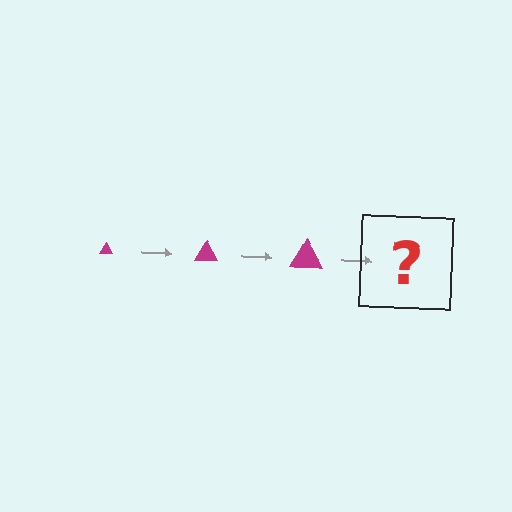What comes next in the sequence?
The next element should be a magenta triangle, larger than the previous one.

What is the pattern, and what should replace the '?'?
The pattern is that the triangle gets progressively larger each step. The '?' should be a magenta triangle, larger than the previous one.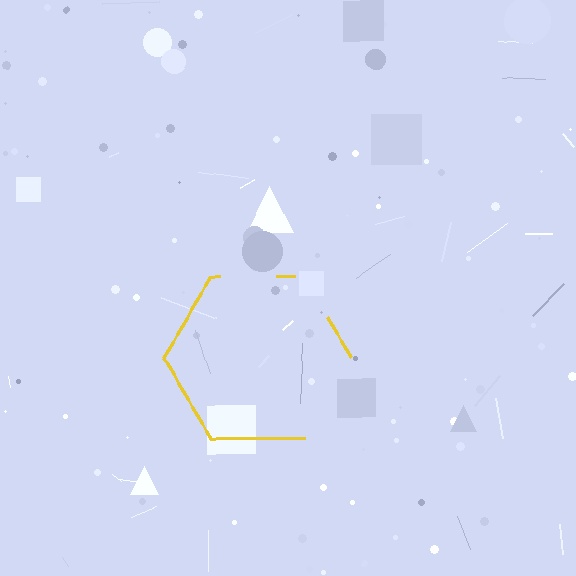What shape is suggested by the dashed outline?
The dashed outline suggests a hexagon.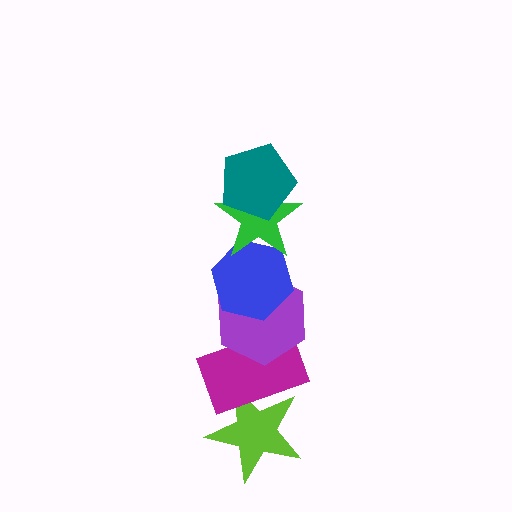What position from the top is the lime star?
The lime star is 6th from the top.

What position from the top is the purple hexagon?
The purple hexagon is 4th from the top.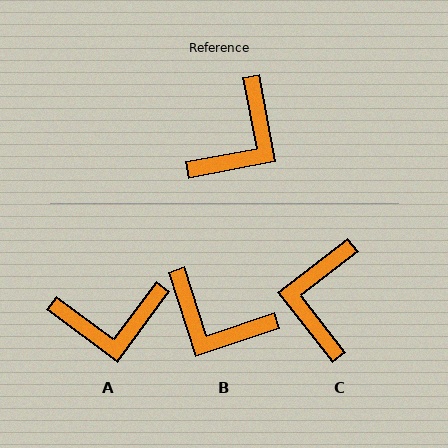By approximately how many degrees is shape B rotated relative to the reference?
Approximately 83 degrees clockwise.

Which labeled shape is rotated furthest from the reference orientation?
C, about 153 degrees away.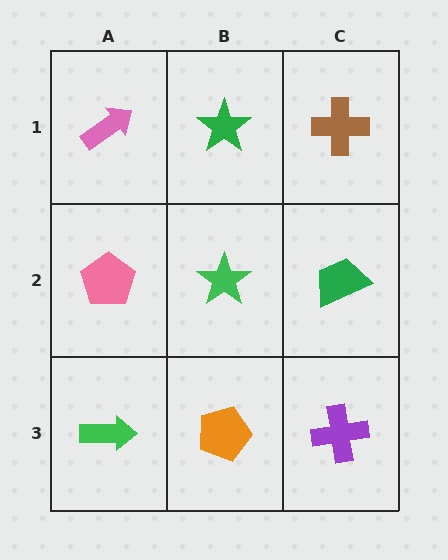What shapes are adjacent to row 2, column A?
A pink arrow (row 1, column A), a green arrow (row 3, column A), a green star (row 2, column B).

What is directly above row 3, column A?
A pink pentagon.